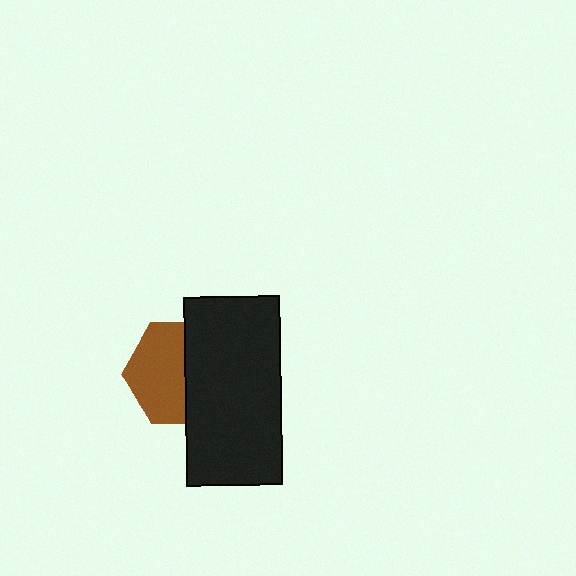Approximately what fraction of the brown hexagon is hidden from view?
Roughly 45% of the brown hexagon is hidden behind the black rectangle.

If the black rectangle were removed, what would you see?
You would see the complete brown hexagon.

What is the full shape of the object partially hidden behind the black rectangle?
The partially hidden object is a brown hexagon.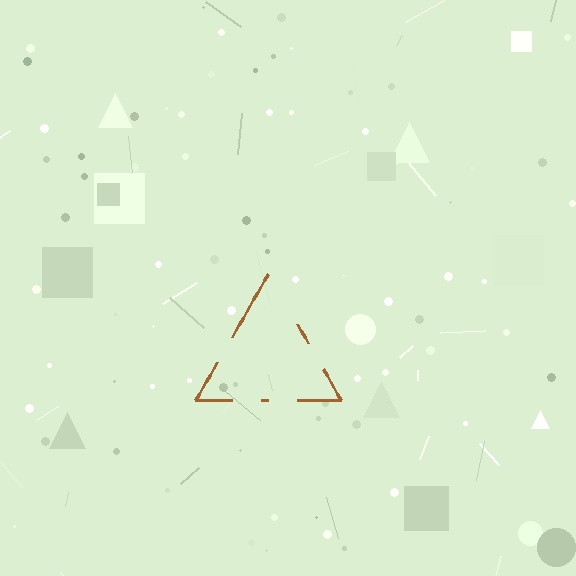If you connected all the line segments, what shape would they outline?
They would outline a triangle.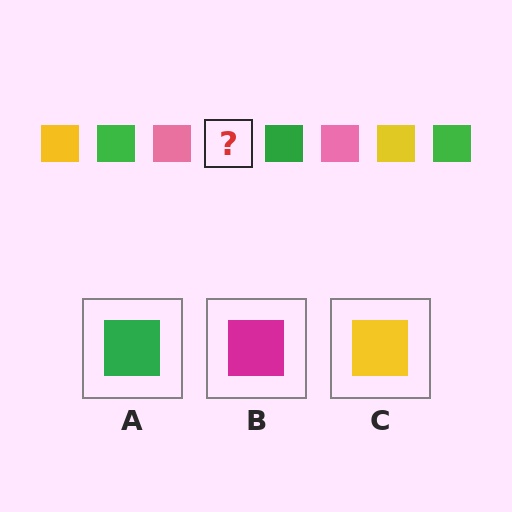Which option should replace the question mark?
Option C.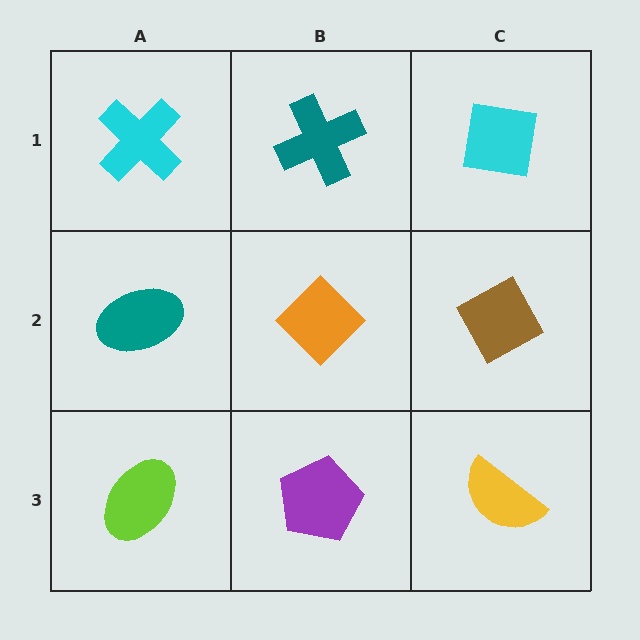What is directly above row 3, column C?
A brown diamond.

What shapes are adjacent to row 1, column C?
A brown diamond (row 2, column C), a teal cross (row 1, column B).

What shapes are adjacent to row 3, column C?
A brown diamond (row 2, column C), a purple pentagon (row 3, column B).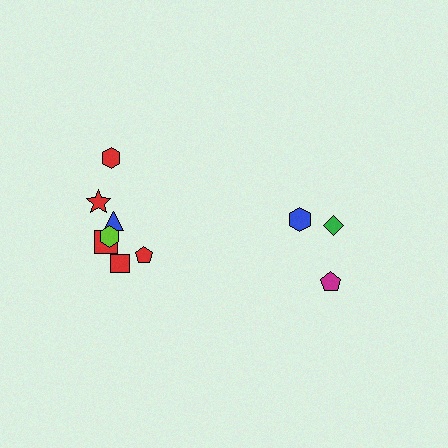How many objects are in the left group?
There are 7 objects.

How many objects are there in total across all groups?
There are 10 objects.